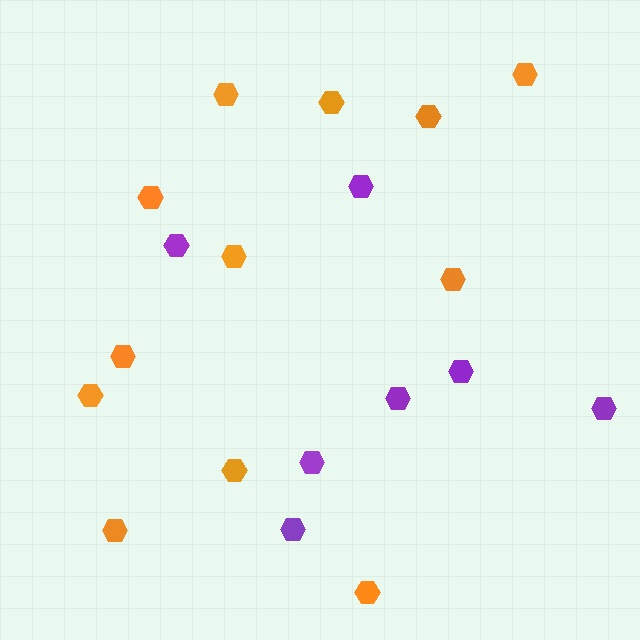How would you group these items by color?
There are 2 groups: one group of purple hexagons (7) and one group of orange hexagons (12).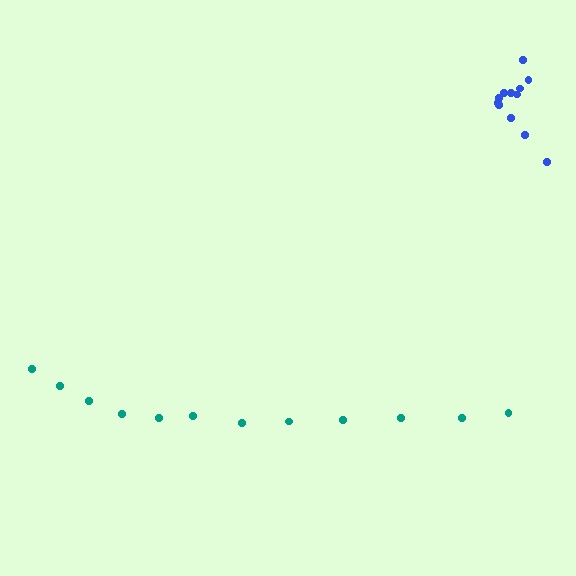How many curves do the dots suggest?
There are 2 distinct paths.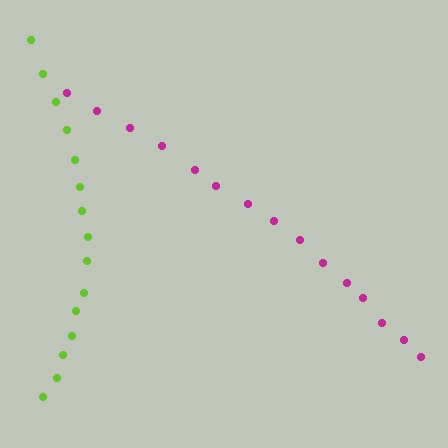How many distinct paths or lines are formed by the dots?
There are 2 distinct paths.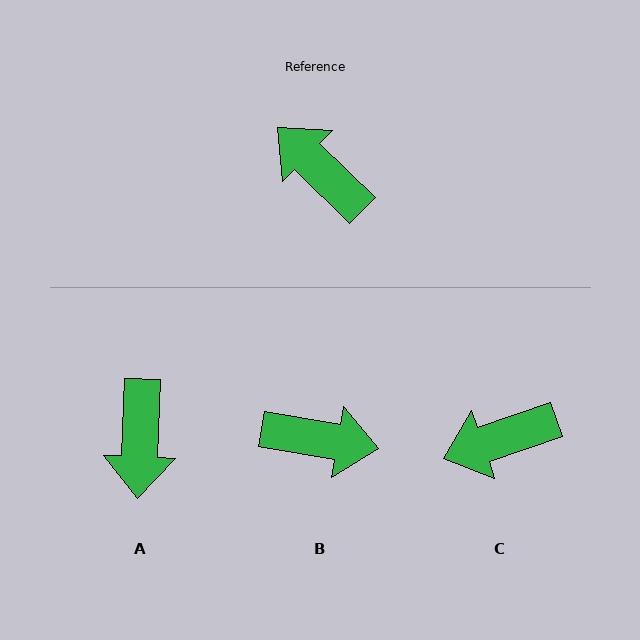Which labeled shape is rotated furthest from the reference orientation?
B, about 145 degrees away.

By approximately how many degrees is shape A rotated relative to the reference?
Approximately 132 degrees counter-clockwise.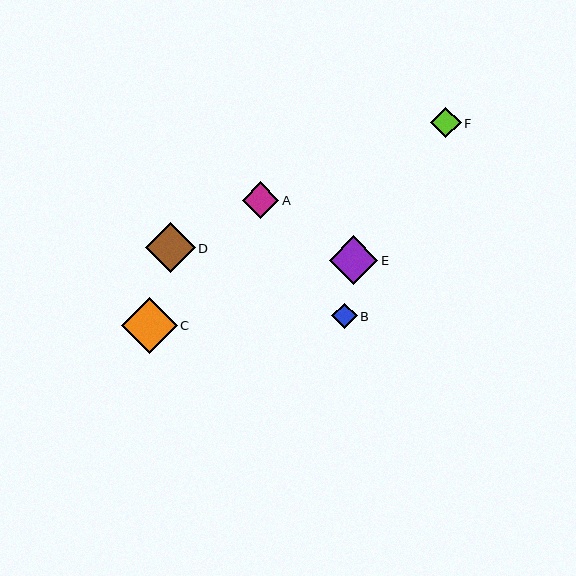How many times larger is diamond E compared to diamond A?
Diamond E is approximately 1.3 times the size of diamond A.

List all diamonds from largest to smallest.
From largest to smallest: C, D, E, A, F, B.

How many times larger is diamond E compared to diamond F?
Diamond E is approximately 1.6 times the size of diamond F.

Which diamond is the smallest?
Diamond B is the smallest with a size of approximately 25 pixels.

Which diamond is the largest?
Diamond C is the largest with a size of approximately 55 pixels.